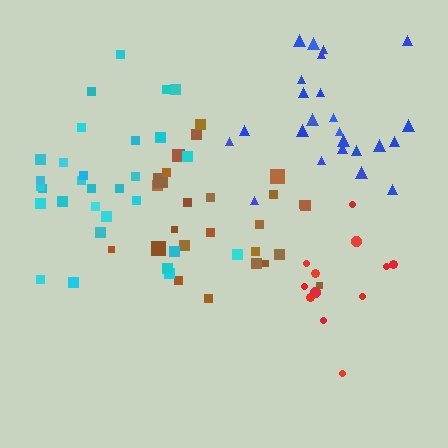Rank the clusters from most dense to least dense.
blue, cyan, red, brown.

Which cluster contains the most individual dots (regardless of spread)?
Cyan (30).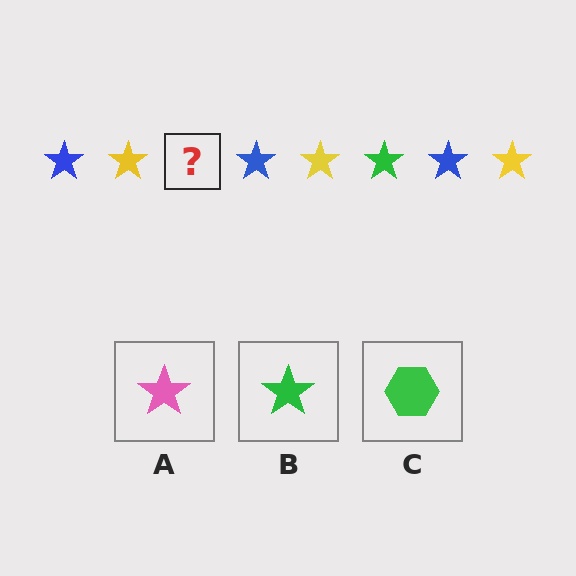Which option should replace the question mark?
Option B.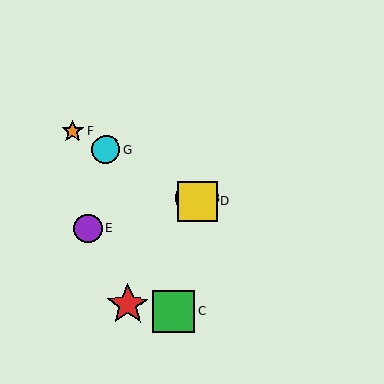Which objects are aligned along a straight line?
Objects B, D, F, G are aligned along a straight line.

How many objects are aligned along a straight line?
4 objects (B, D, F, G) are aligned along a straight line.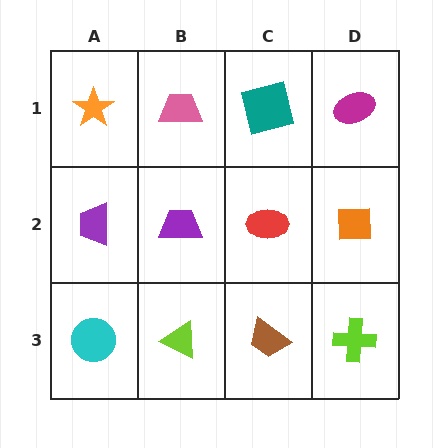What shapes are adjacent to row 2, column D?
A magenta ellipse (row 1, column D), a lime cross (row 3, column D), a red ellipse (row 2, column C).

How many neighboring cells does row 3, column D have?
2.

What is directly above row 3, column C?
A red ellipse.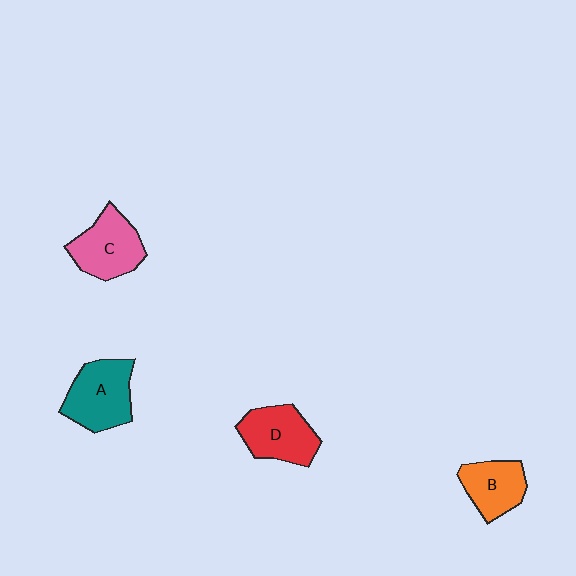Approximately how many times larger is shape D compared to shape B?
Approximately 1.2 times.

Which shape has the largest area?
Shape A (teal).